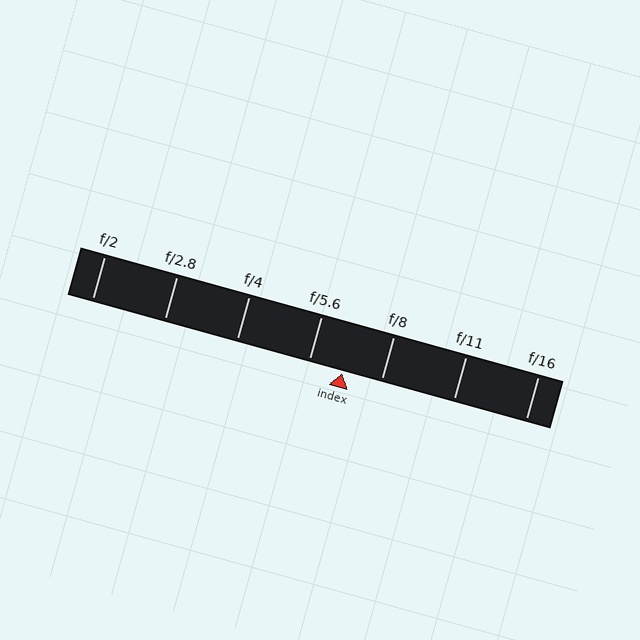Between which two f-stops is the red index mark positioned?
The index mark is between f/5.6 and f/8.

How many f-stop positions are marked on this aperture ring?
There are 7 f-stop positions marked.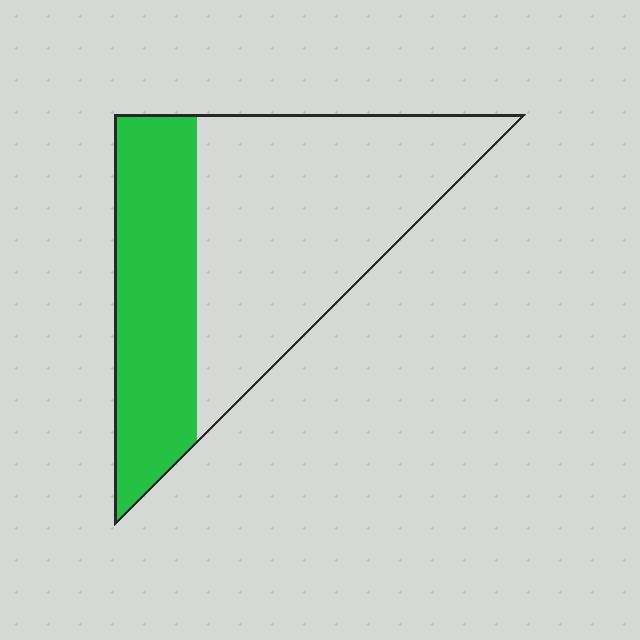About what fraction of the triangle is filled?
About three eighths (3/8).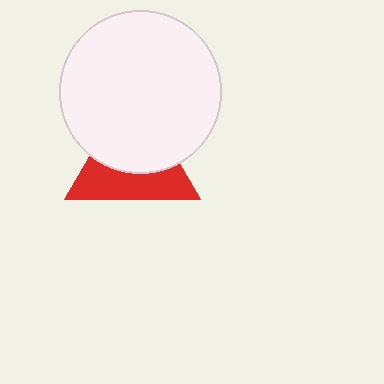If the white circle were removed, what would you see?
You would see the complete red triangle.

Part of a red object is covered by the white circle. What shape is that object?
It is a triangle.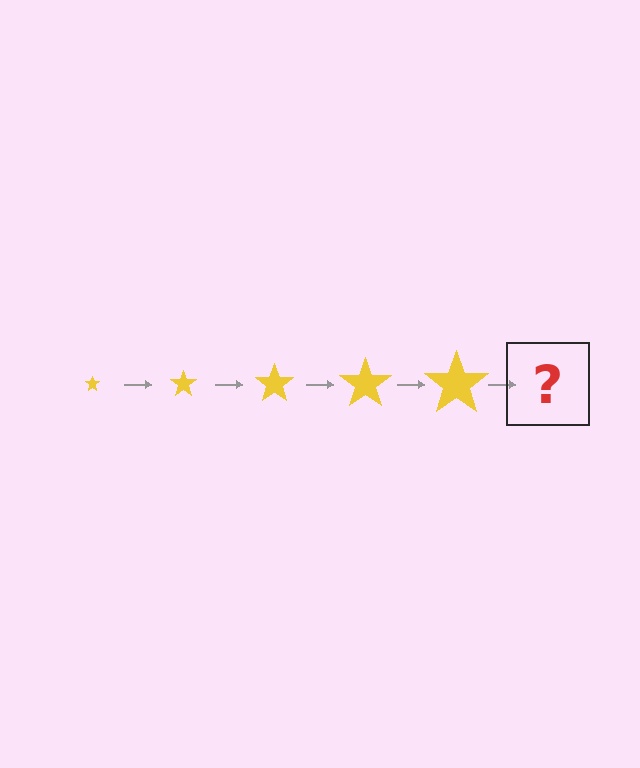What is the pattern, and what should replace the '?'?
The pattern is that the star gets progressively larger each step. The '?' should be a yellow star, larger than the previous one.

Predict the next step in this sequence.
The next step is a yellow star, larger than the previous one.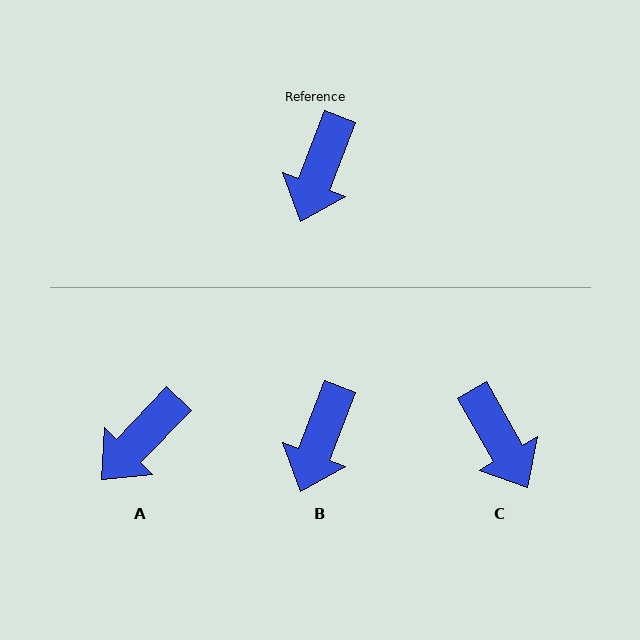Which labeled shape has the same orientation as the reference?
B.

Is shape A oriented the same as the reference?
No, it is off by about 23 degrees.